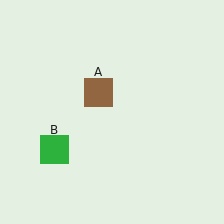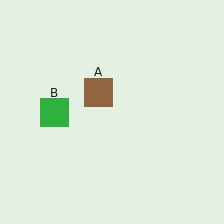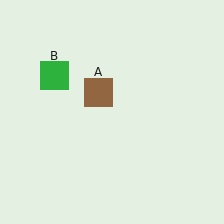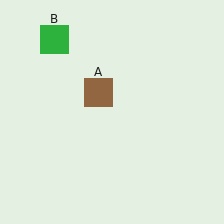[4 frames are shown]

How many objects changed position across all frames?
1 object changed position: green square (object B).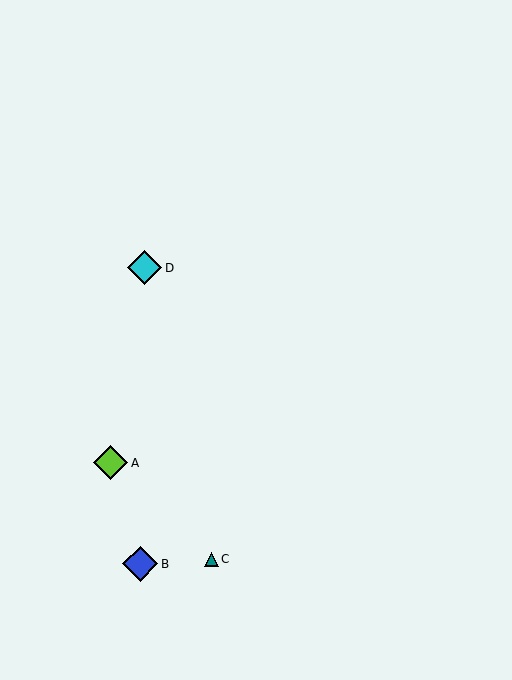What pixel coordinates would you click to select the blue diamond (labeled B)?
Click at (140, 564) to select the blue diamond B.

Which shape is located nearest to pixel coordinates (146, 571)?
The blue diamond (labeled B) at (140, 564) is nearest to that location.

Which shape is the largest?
The blue diamond (labeled B) is the largest.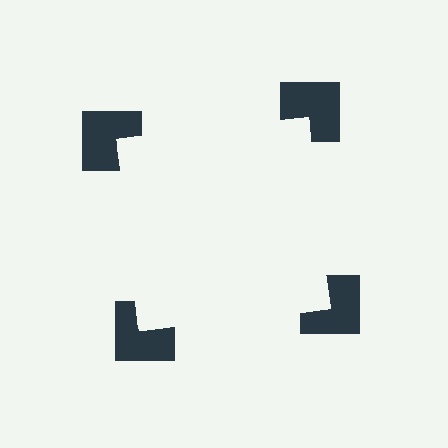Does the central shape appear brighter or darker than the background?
It typically appears slightly brighter than the background, even though no actual brightness change is drawn.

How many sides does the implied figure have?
4 sides.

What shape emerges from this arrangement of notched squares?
An illusory square — its edges are inferred from the aligned wedge cuts in the notched squares, not physically drawn.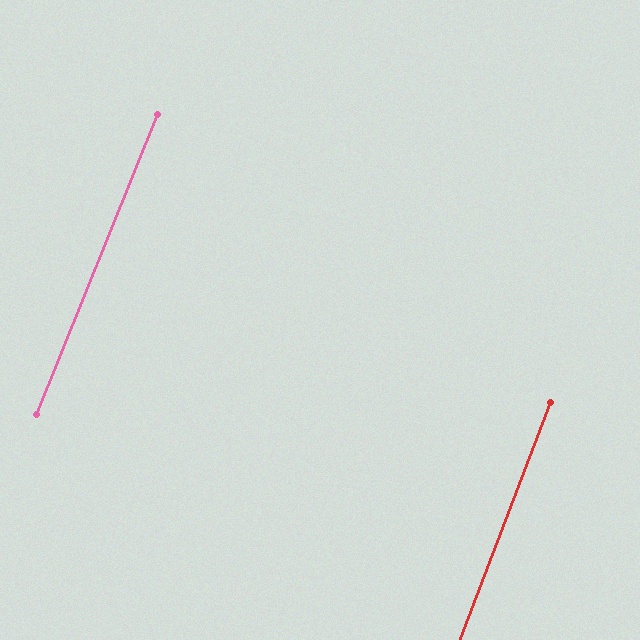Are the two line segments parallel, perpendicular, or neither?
Parallel — their directions differ by only 1.1°.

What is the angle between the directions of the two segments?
Approximately 1 degree.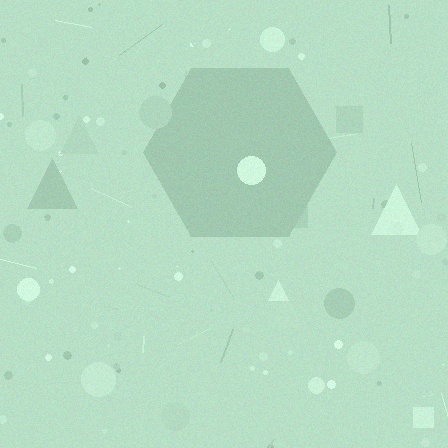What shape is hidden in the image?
A hexagon is hidden in the image.